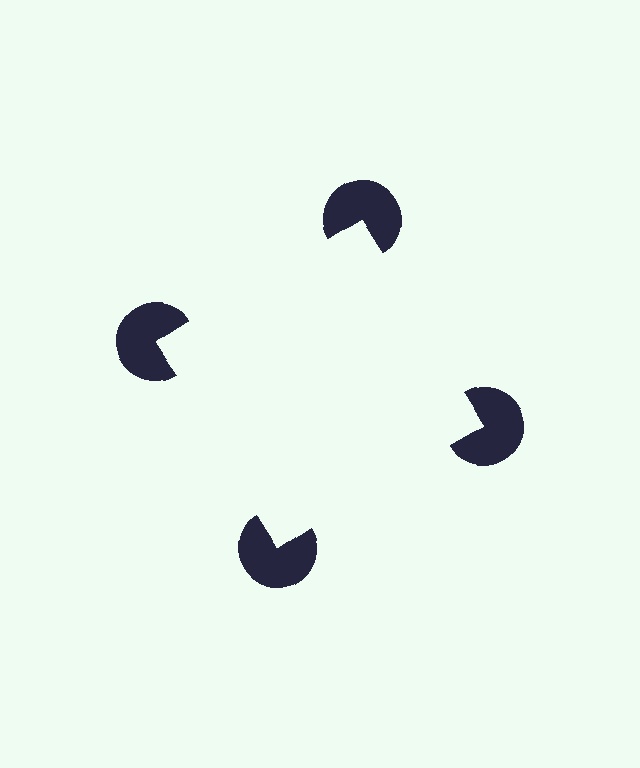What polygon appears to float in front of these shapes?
An illusory square — its edges are inferred from the aligned wedge cuts in the pac-man discs, not physically drawn.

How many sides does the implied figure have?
4 sides.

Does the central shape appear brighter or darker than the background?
It typically appears slightly brighter than the background, even though no actual brightness change is drawn.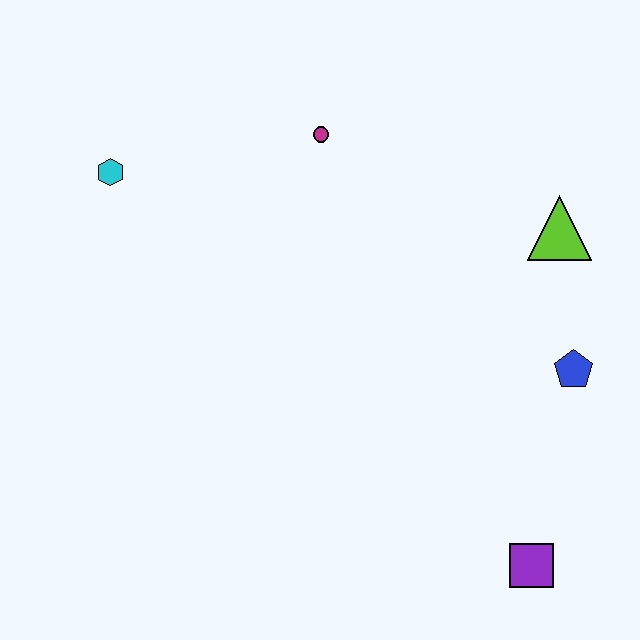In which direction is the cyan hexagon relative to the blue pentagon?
The cyan hexagon is to the left of the blue pentagon.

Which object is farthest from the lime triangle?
The cyan hexagon is farthest from the lime triangle.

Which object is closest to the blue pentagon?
The lime triangle is closest to the blue pentagon.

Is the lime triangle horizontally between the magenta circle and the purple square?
No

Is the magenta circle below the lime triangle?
No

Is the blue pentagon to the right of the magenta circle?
Yes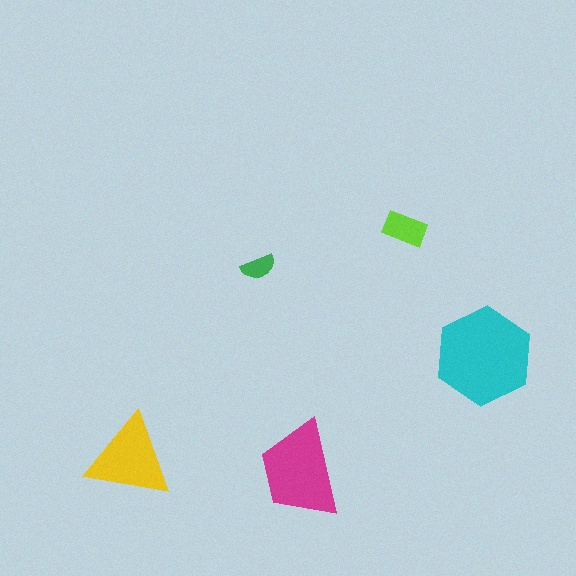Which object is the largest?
The cyan hexagon.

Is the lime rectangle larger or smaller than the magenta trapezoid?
Smaller.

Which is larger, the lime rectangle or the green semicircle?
The lime rectangle.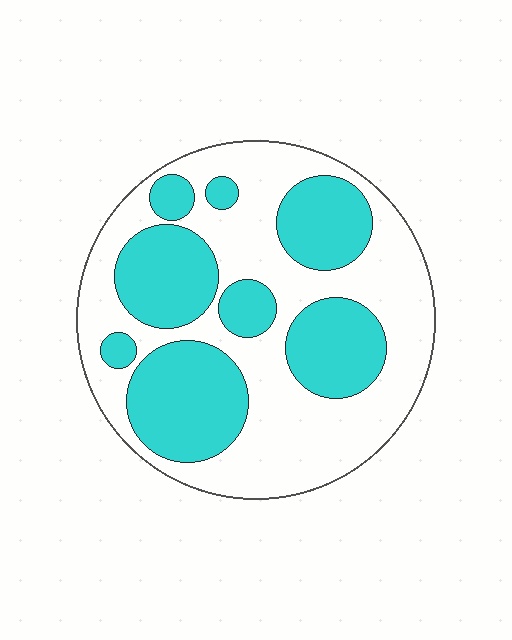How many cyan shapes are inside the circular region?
8.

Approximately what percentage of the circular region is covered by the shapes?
Approximately 40%.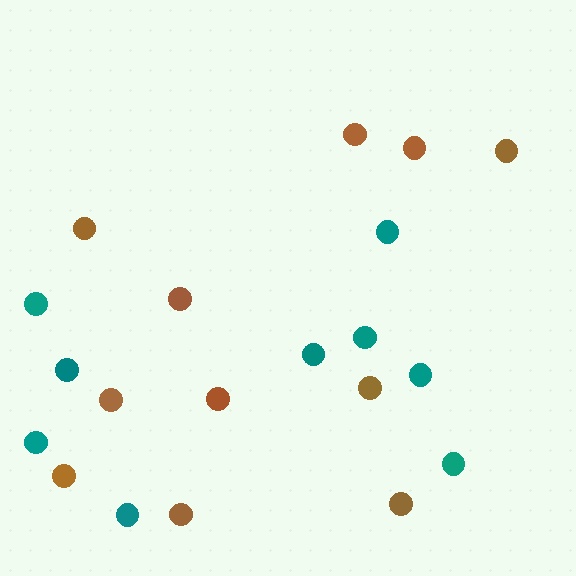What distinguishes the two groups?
There are 2 groups: one group of teal circles (9) and one group of brown circles (11).